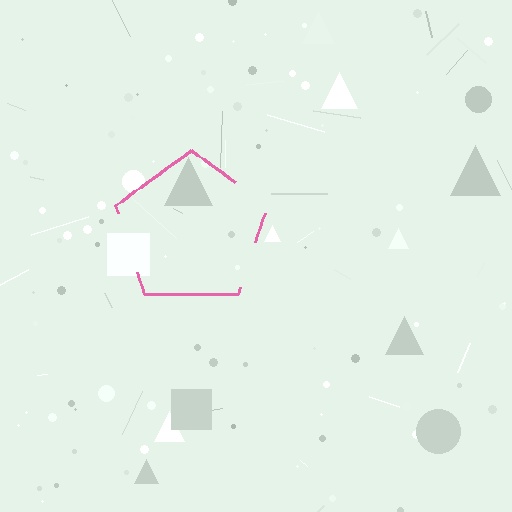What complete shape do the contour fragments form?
The contour fragments form a pentagon.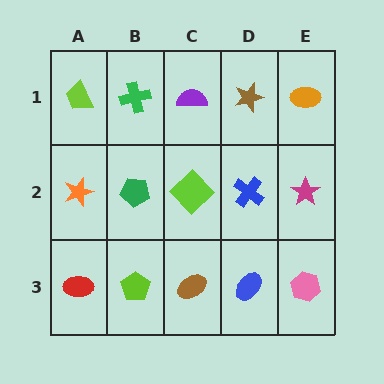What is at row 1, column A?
A lime trapezoid.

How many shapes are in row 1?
5 shapes.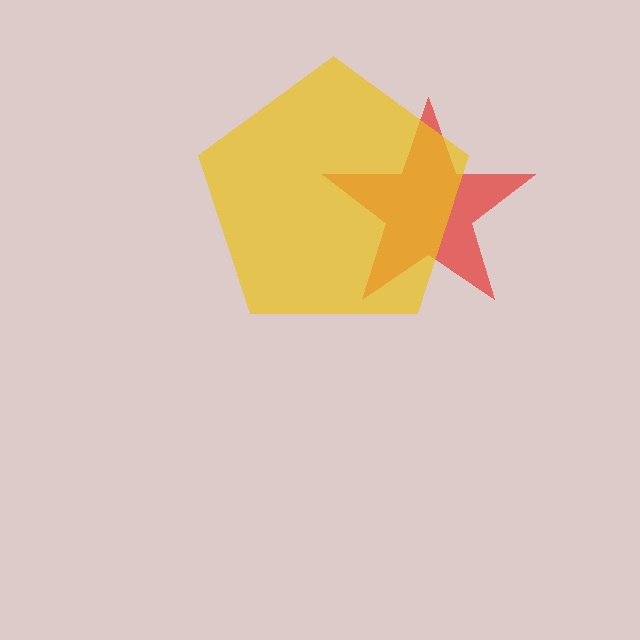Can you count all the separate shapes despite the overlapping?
Yes, there are 2 separate shapes.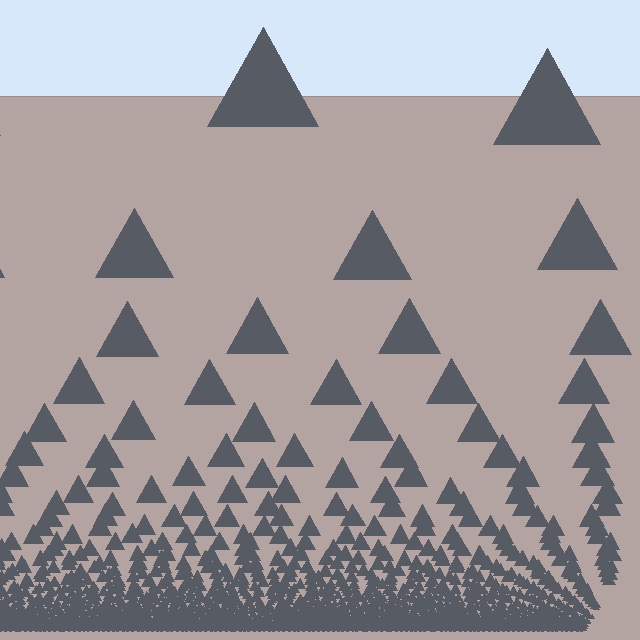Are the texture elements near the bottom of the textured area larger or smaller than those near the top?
Smaller. The gradient is inverted — elements near the bottom are smaller and denser.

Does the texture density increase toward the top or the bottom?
Density increases toward the bottom.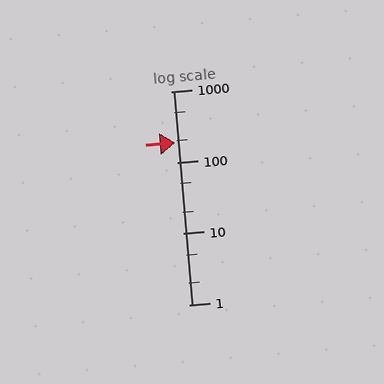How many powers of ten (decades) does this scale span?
The scale spans 3 decades, from 1 to 1000.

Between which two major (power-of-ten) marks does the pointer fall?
The pointer is between 100 and 1000.